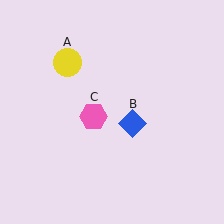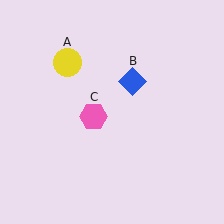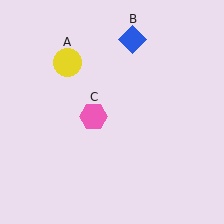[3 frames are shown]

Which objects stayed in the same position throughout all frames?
Yellow circle (object A) and pink hexagon (object C) remained stationary.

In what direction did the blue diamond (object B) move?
The blue diamond (object B) moved up.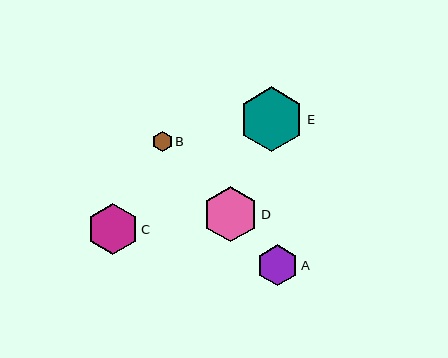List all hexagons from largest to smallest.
From largest to smallest: E, D, C, A, B.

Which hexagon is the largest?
Hexagon E is the largest with a size of approximately 65 pixels.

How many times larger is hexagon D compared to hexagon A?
Hexagon D is approximately 1.4 times the size of hexagon A.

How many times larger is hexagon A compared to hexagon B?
Hexagon A is approximately 2.0 times the size of hexagon B.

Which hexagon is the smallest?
Hexagon B is the smallest with a size of approximately 20 pixels.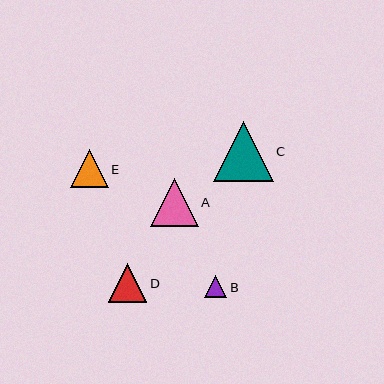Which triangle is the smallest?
Triangle B is the smallest with a size of approximately 22 pixels.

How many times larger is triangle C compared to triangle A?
Triangle C is approximately 1.3 times the size of triangle A.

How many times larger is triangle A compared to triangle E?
Triangle A is approximately 1.3 times the size of triangle E.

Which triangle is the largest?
Triangle C is the largest with a size of approximately 60 pixels.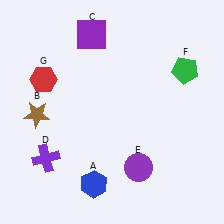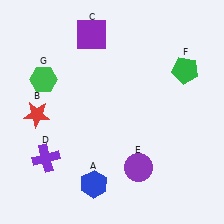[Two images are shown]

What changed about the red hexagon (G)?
In Image 1, G is red. In Image 2, it changed to green.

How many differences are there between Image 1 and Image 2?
There are 2 differences between the two images.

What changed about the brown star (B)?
In Image 1, B is brown. In Image 2, it changed to red.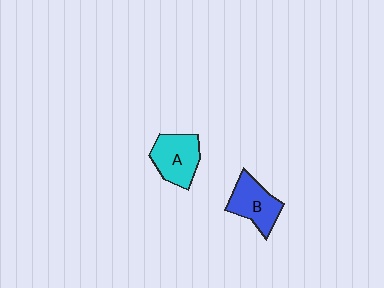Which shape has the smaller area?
Shape B (blue).